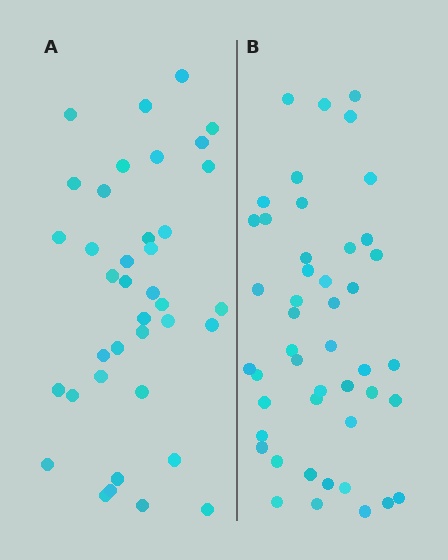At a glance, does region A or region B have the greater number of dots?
Region B (the right region) has more dots.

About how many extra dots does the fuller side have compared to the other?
Region B has roughly 8 or so more dots than region A.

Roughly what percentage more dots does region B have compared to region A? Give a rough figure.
About 20% more.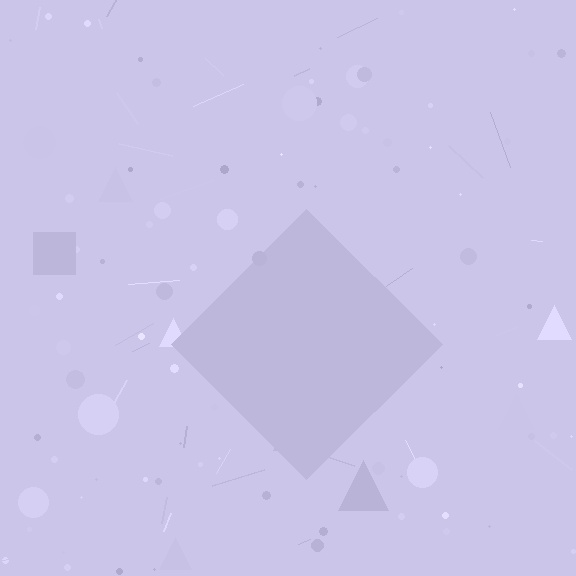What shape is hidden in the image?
A diamond is hidden in the image.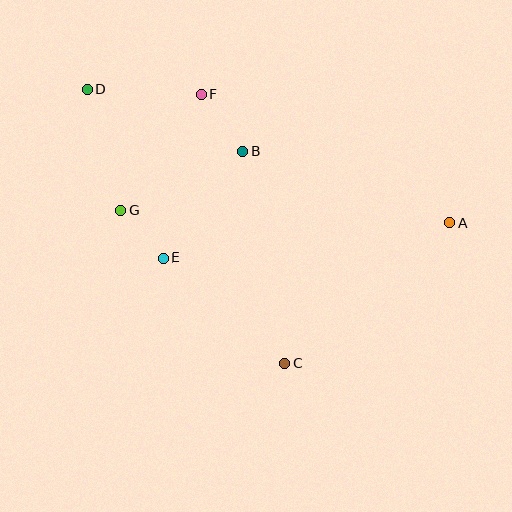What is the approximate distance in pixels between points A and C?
The distance between A and C is approximately 217 pixels.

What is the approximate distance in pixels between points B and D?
The distance between B and D is approximately 168 pixels.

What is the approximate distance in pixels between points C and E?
The distance between C and E is approximately 161 pixels.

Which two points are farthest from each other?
Points A and D are farthest from each other.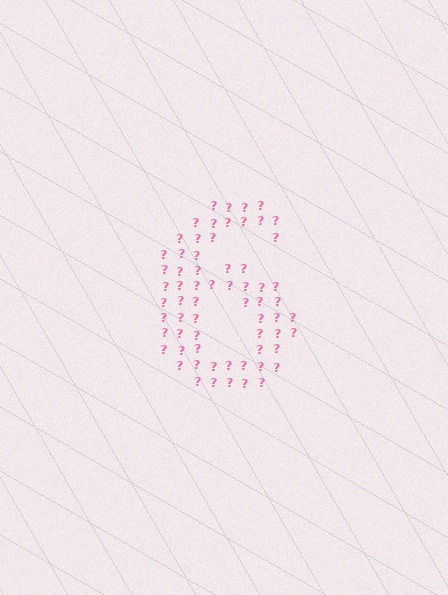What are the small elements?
The small elements are question marks.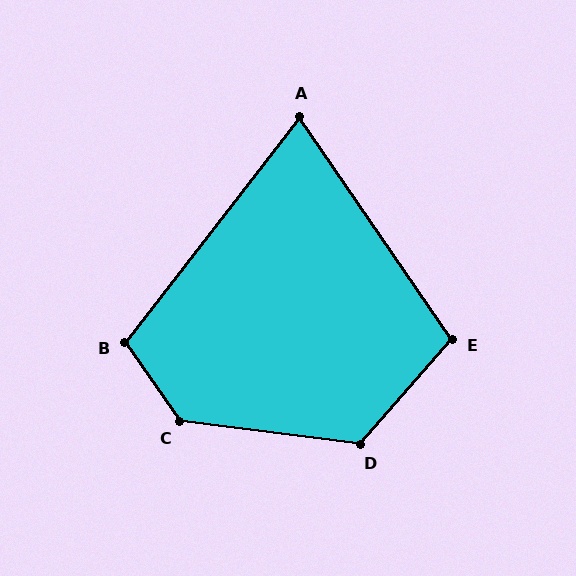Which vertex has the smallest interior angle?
A, at approximately 72 degrees.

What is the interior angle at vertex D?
Approximately 124 degrees (obtuse).